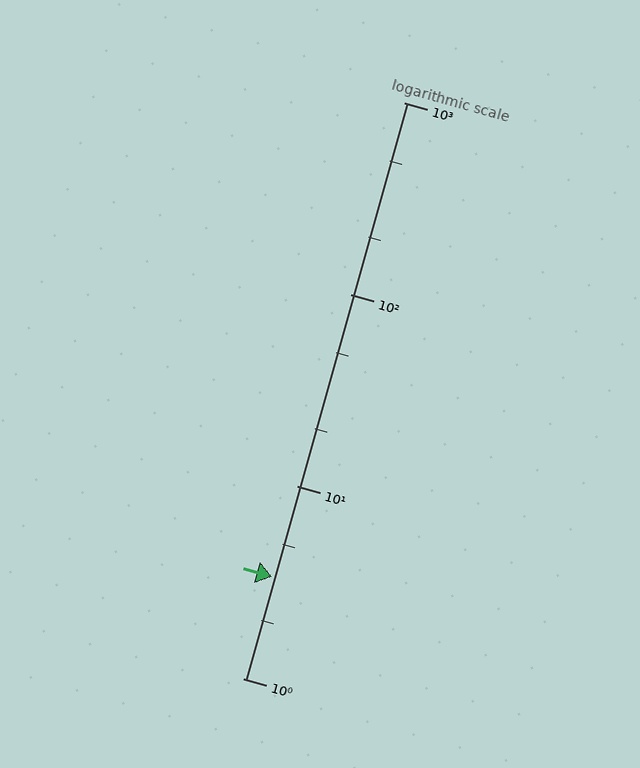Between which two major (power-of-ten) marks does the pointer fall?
The pointer is between 1 and 10.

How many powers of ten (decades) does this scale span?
The scale spans 3 decades, from 1 to 1000.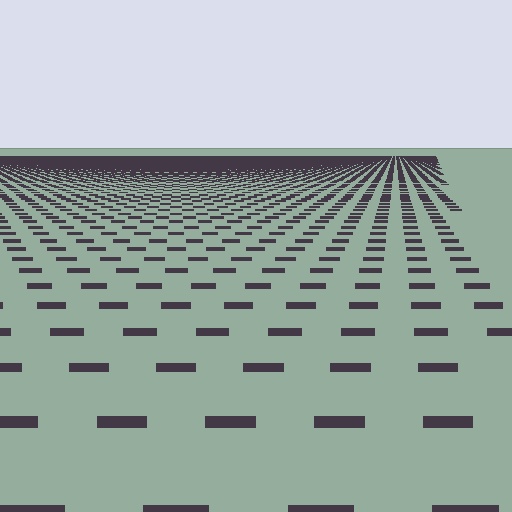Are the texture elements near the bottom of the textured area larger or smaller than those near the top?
Larger. Near the bottom, elements are closer to the viewer and appear at a bigger on-screen size.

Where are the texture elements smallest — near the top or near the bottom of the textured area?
Near the top.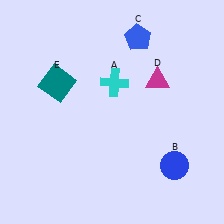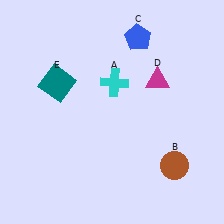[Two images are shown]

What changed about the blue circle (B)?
In Image 1, B is blue. In Image 2, it changed to brown.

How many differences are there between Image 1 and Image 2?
There is 1 difference between the two images.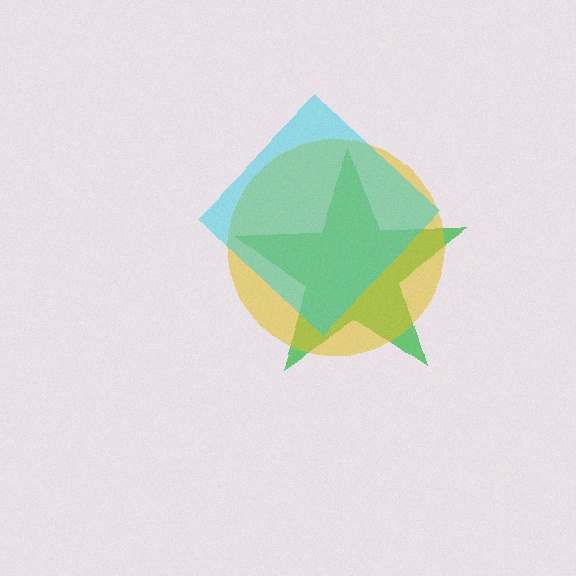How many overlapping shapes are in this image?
There are 3 overlapping shapes in the image.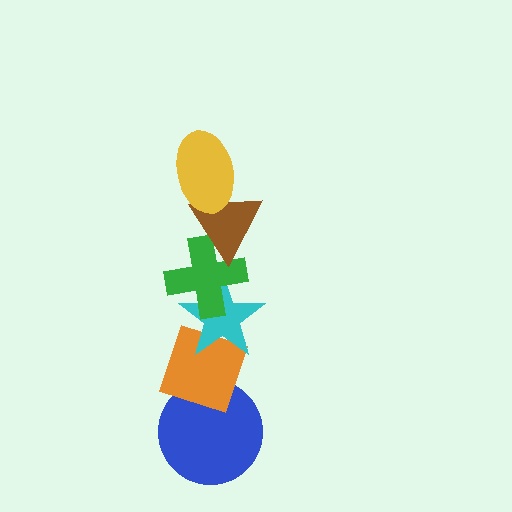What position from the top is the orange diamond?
The orange diamond is 5th from the top.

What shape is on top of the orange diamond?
The cyan star is on top of the orange diamond.